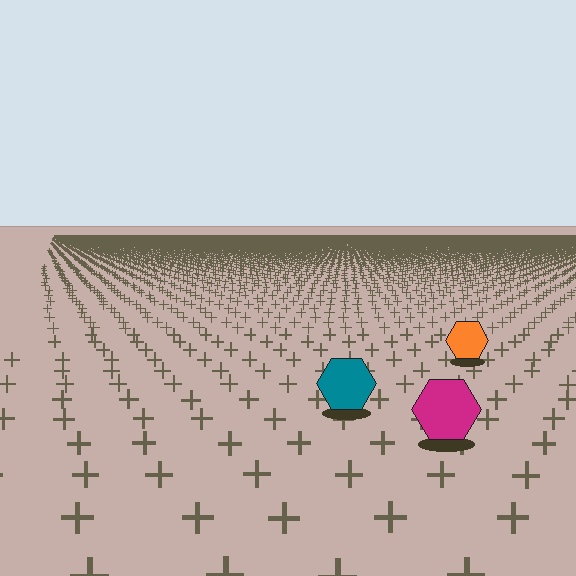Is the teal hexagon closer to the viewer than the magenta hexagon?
No. The magenta hexagon is closer — you can tell from the texture gradient: the ground texture is coarser near it.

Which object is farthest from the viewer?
The orange hexagon is farthest from the viewer. It appears smaller and the ground texture around it is denser.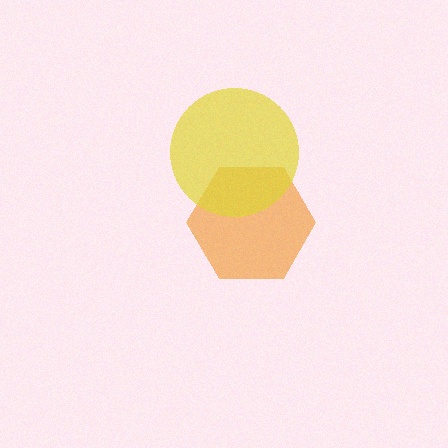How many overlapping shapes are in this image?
There are 2 overlapping shapes in the image.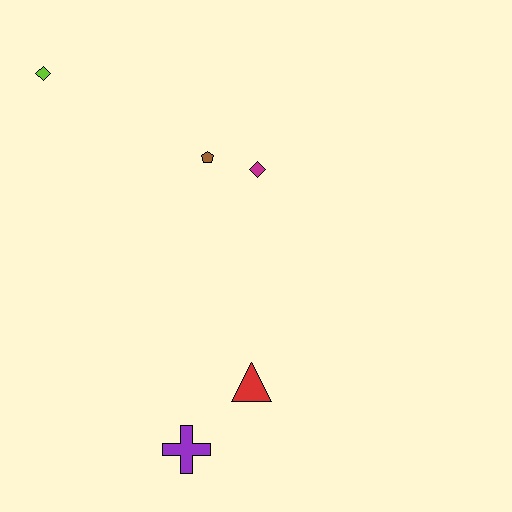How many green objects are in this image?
There are no green objects.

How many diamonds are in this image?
There are 2 diamonds.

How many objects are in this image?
There are 5 objects.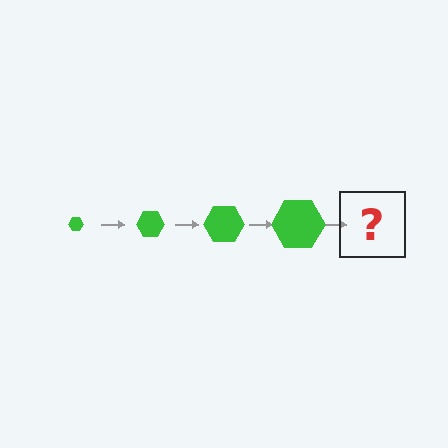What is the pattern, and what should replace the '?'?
The pattern is that the hexagon gets progressively larger each step. The '?' should be a green hexagon, larger than the previous one.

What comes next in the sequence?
The next element should be a green hexagon, larger than the previous one.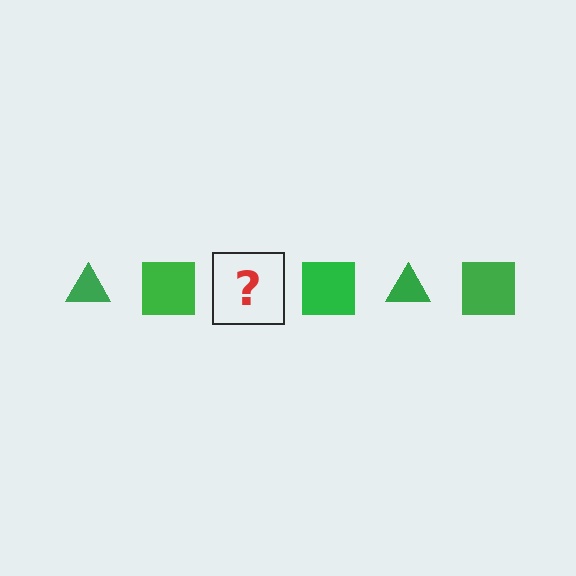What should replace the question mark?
The question mark should be replaced with a green triangle.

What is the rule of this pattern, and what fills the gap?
The rule is that the pattern cycles through triangle, square shapes in green. The gap should be filled with a green triangle.